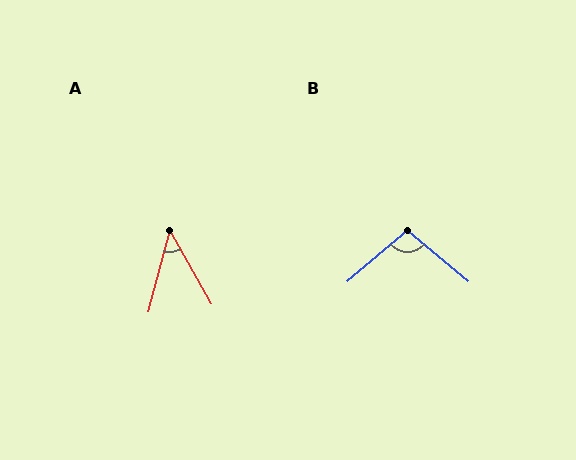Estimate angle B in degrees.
Approximately 100 degrees.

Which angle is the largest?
B, at approximately 100 degrees.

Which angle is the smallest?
A, at approximately 44 degrees.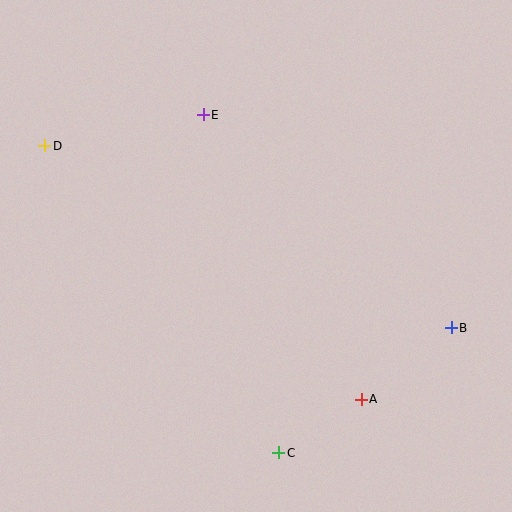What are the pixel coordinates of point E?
Point E is at (203, 115).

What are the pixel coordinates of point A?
Point A is at (361, 399).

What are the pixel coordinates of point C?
Point C is at (279, 453).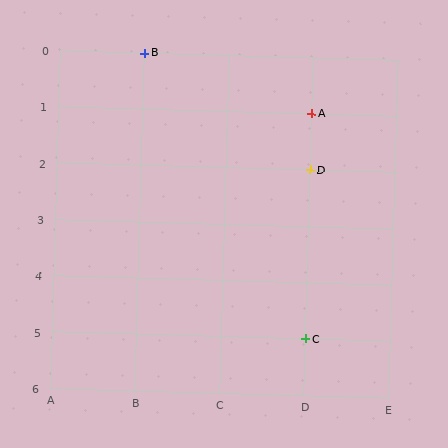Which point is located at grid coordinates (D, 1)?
Point A is at (D, 1).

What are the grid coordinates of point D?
Point D is at grid coordinates (D, 2).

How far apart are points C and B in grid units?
Points C and B are 2 columns and 5 rows apart (about 5.4 grid units diagonally).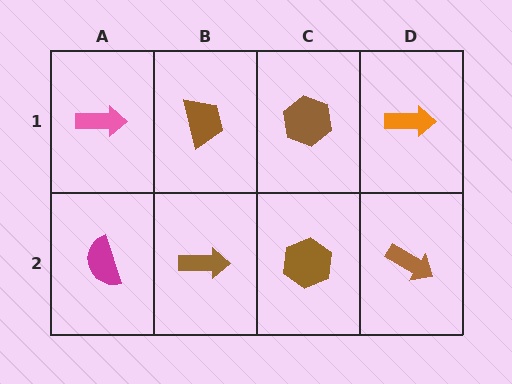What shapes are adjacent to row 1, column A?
A magenta semicircle (row 2, column A), a brown trapezoid (row 1, column B).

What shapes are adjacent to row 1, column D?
A brown arrow (row 2, column D), a brown hexagon (row 1, column C).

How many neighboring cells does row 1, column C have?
3.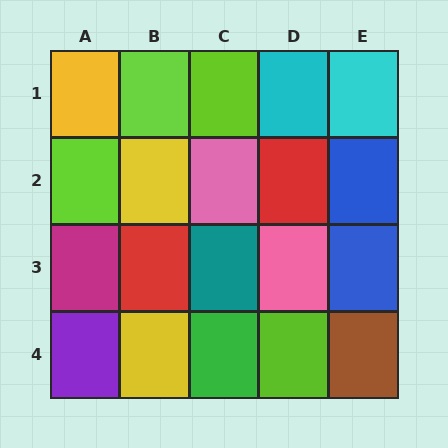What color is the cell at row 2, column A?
Lime.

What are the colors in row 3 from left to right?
Magenta, red, teal, pink, blue.